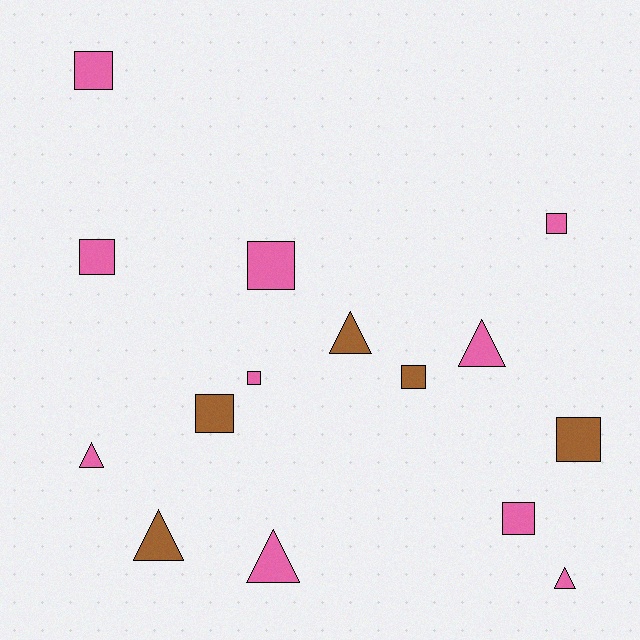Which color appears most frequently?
Pink, with 10 objects.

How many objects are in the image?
There are 15 objects.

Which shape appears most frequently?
Square, with 9 objects.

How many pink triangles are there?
There are 4 pink triangles.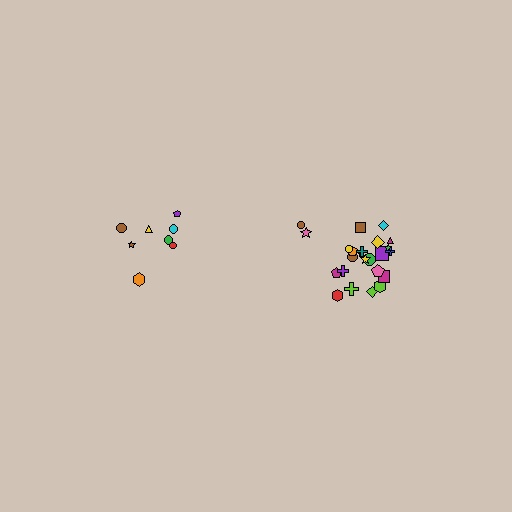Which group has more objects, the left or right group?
The right group.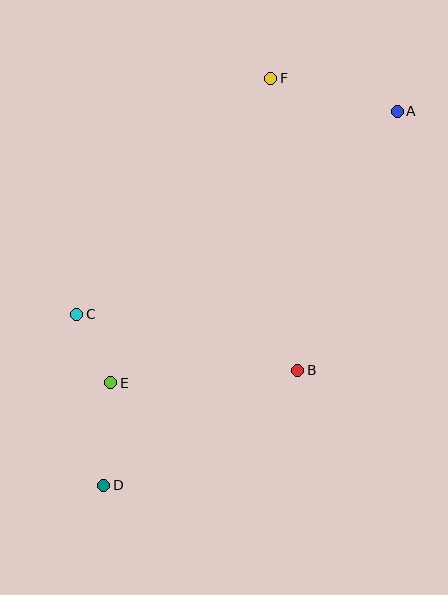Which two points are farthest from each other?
Points A and D are farthest from each other.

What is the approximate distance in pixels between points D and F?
The distance between D and F is approximately 440 pixels.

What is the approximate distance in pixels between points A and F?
The distance between A and F is approximately 131 pixels.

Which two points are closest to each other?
Points C and E are closest to each other.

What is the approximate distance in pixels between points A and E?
The distance between A and E is approximately 394 pixels.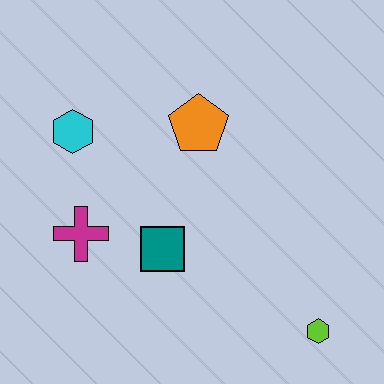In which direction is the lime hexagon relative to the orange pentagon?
The lime hexagon is below the orange pentagon.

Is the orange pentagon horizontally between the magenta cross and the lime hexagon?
Yes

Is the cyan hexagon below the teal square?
No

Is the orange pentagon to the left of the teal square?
No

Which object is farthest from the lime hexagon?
The cyan hexagon is farthest from the lime hexagon.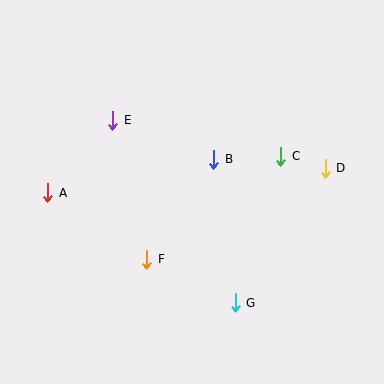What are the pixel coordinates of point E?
Point E is at (113, 120).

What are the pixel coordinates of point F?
Point F is at (147, 259).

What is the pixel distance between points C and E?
The distance between C and E is 172 pixels.